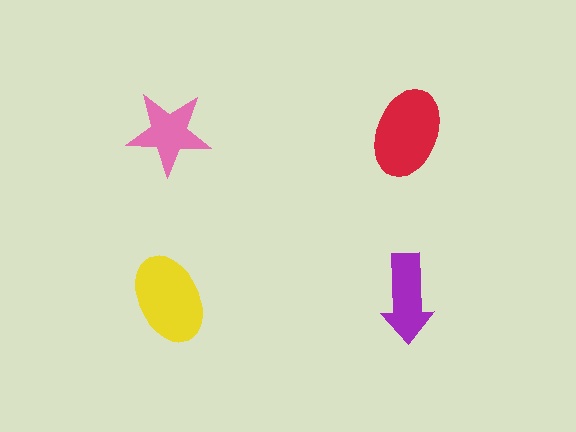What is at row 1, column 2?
A red ellipse.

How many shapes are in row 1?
2 shapes.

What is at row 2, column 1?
A yellow ellipse.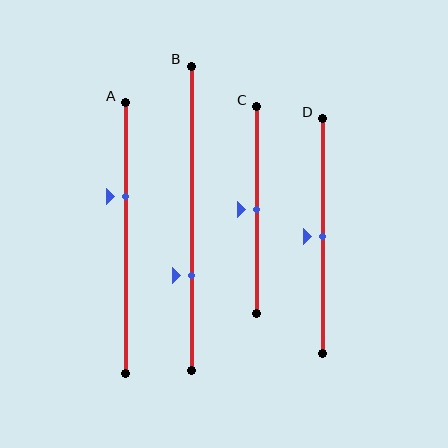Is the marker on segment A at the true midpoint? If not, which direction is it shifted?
No, the marker on segment A is shifted upward by about 15% of the segment length.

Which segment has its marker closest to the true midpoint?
Segment C has its marker closest to the true midpoint.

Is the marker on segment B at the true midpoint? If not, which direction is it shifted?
No, the marker on segment B is shifted downward by about 19% of the segment length.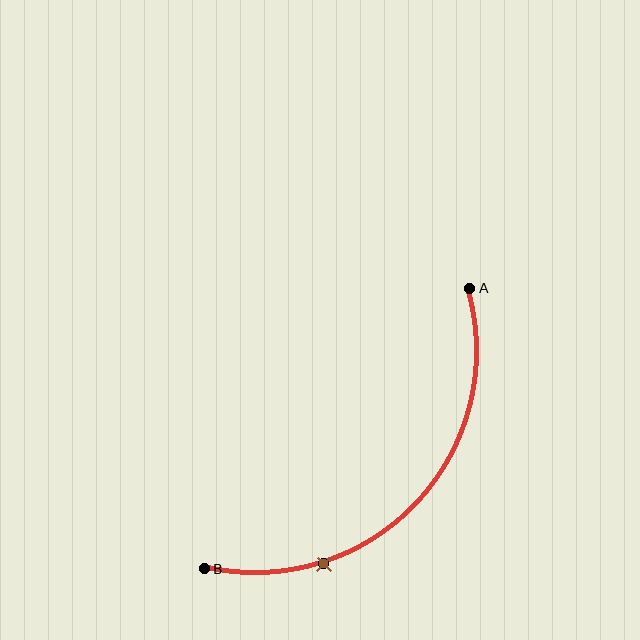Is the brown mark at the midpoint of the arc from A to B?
No. The brown mark lies on the arc but is closer to endpoint B. The arc midpoint would be at the point on the curve equidistant along the arc from both A and B.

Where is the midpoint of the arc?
The arc midpoint is the point on the curve farthest from the straight line joining A and B. It sits below and to the right of that line.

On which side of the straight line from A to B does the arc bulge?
The arc bulges below and to the right of the straight line connecting A and B.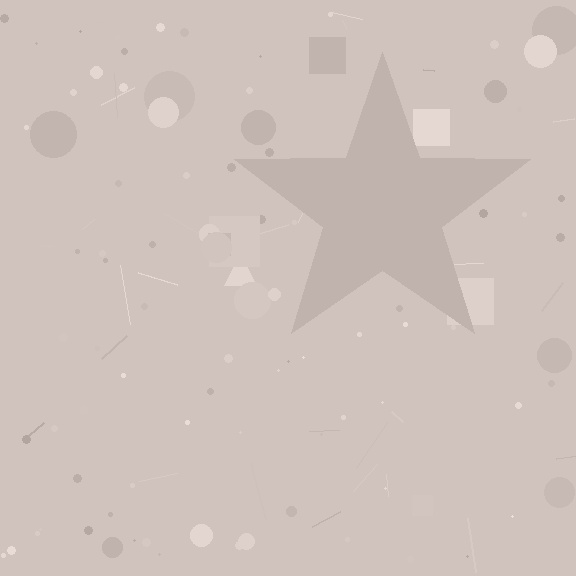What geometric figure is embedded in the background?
A star is embedded in the background.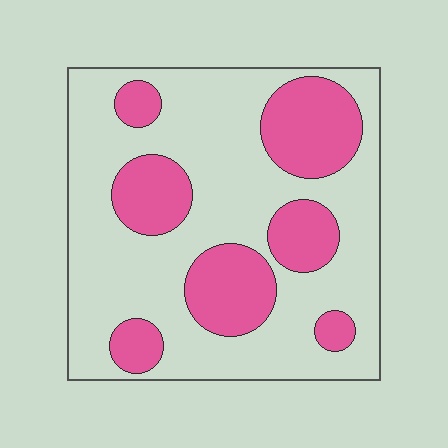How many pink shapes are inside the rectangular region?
7.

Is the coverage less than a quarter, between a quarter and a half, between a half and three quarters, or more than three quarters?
Between a quarter and a half.